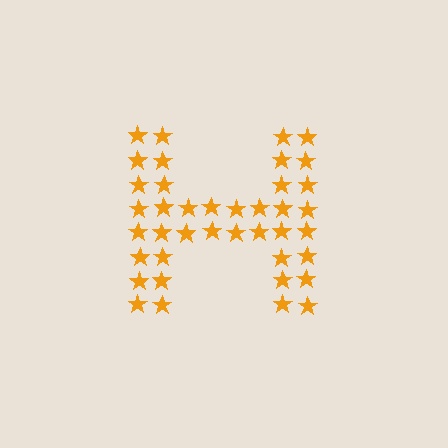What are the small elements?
The small elements are stars.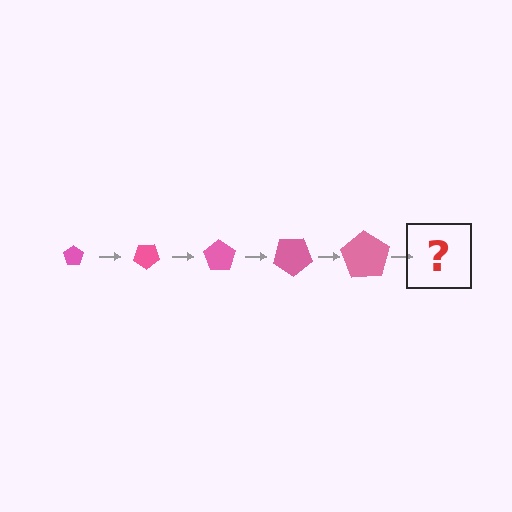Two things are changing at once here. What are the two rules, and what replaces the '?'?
The two rules are that the pentagon grows larger each step and it rotates 35 degrees each step. The '?' should be a pentagon, larger than the previous one and rotated 175 degrees from the start.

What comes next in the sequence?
The next element should be a pentagon, larger than the previous one and rotated 175 degrees from the start.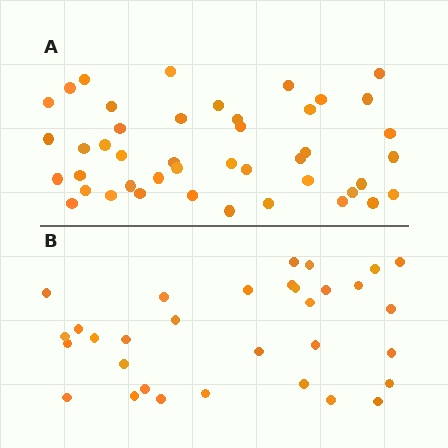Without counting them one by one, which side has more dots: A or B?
Region A (the top region) has more dots.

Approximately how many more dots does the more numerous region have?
Region A has roughly 12 or so more dots than region B.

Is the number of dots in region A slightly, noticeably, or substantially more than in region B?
Region A has noticeably more, but not dramatically so. The ratio is roughly 1.4 to 1.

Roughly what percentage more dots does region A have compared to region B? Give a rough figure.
About 40% more.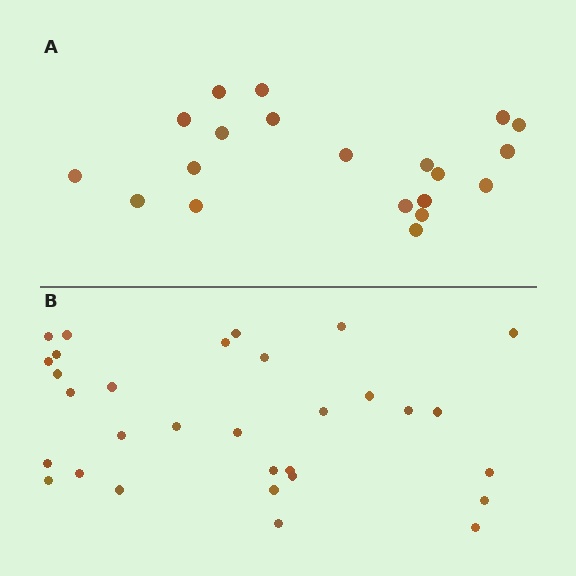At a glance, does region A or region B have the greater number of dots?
Region B (the bottom region) has more dots.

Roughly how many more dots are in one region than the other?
Region B has roughly 12 or so more dots than region A.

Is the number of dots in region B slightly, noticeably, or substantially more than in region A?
Region B has substantially more. The ratio is roughly 1.6 to 1.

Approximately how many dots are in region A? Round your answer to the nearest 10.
About 20 dots.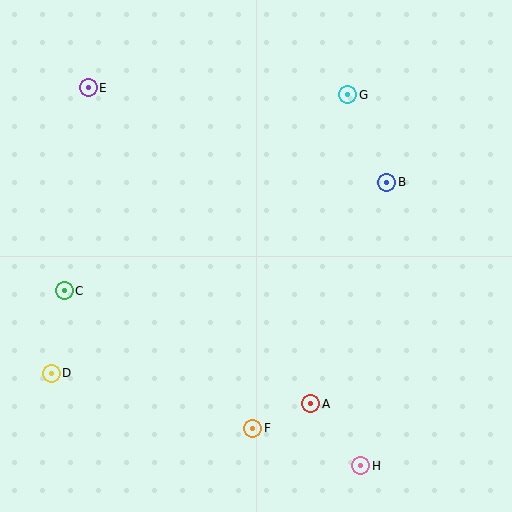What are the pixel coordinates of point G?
Point G is at (348, 95).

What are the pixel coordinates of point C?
Point C is at (64, 291).